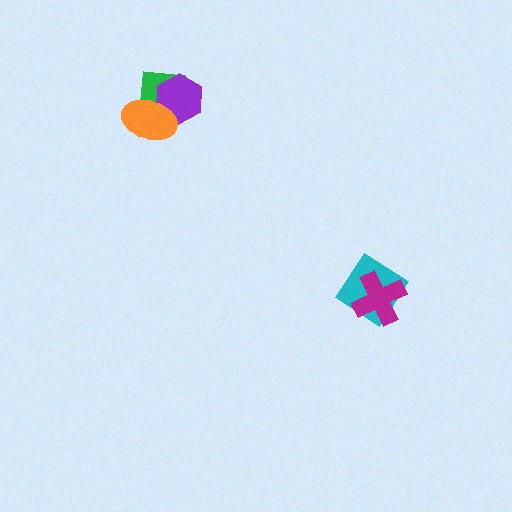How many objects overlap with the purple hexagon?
2 objects overlap with the purple hexagon.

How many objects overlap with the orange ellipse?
2 objects overlap with the orange ellipse.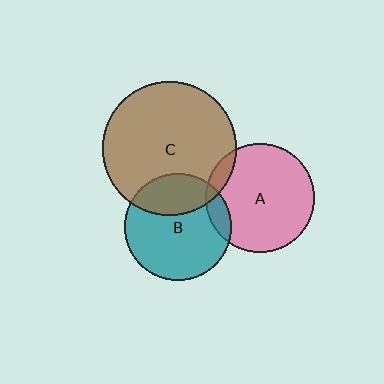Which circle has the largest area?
Circle C (brown).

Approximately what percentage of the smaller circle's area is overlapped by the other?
Approximately 10%.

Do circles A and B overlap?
Yes.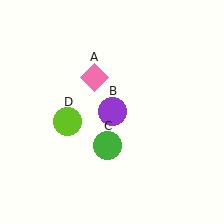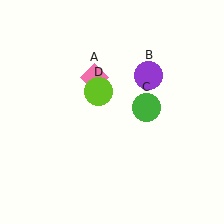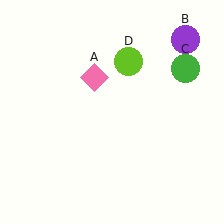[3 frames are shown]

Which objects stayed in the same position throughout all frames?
Pink diamond (object A) remained stationary.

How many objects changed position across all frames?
3 objects changed position: purple circle (object B), green circle (object C), lime circle (object D).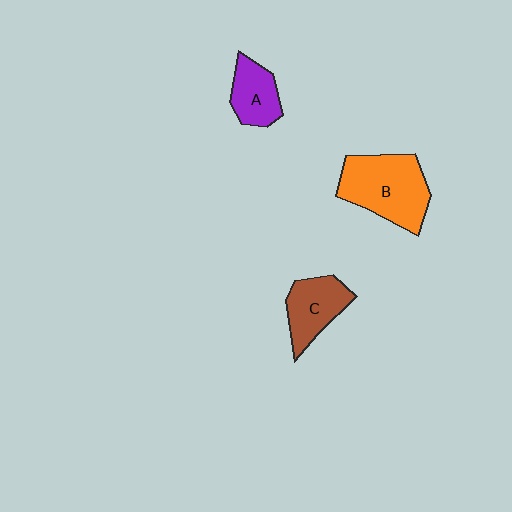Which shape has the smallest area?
Shape A (purple).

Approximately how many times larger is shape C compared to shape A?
Approximately 1.2 times.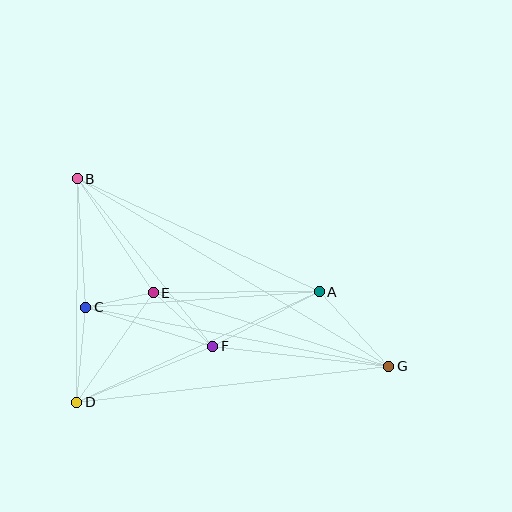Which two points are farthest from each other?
Points B and G are farthest from each other.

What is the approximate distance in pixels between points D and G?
The distance between D and G is approximately 314 pixels.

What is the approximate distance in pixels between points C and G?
The distance between C and G is approximately 309 pixels.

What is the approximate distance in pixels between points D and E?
The distance between D and E is approximately 134 pixels.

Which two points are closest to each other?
Points C and E are closest to each other.